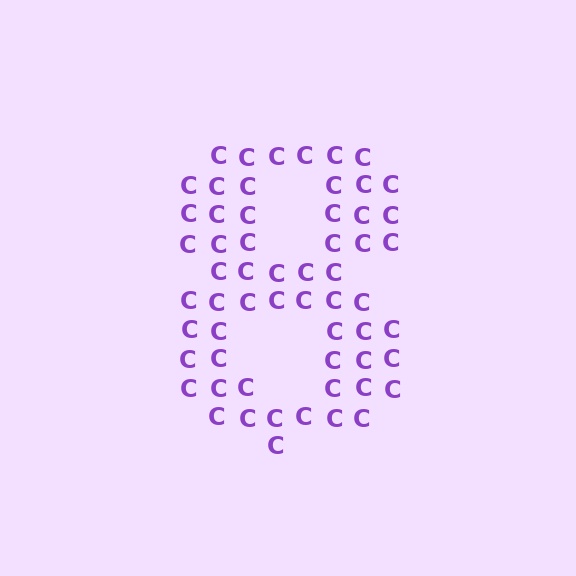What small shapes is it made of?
It is made of small letter C's.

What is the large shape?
The large shape is the digit 8.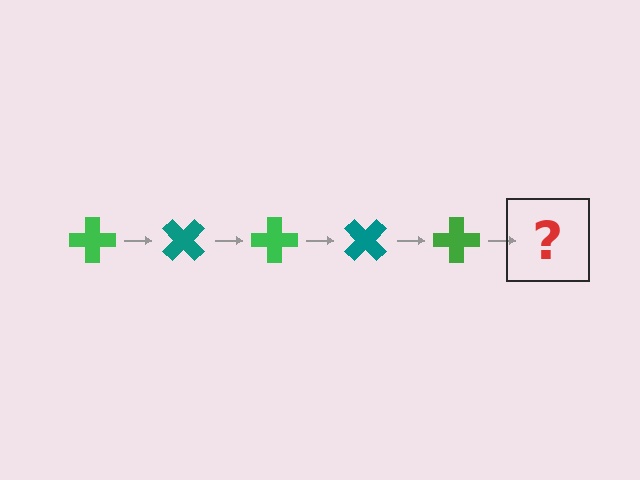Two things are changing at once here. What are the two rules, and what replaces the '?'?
The two rules are that it rotates 45 degrees each step and the color cycles through green and teal. The '?' should be a teal cross, rotated 225 degrees from the start.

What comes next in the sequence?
The next element should be a teal cross, rotated 225 degrees from the start.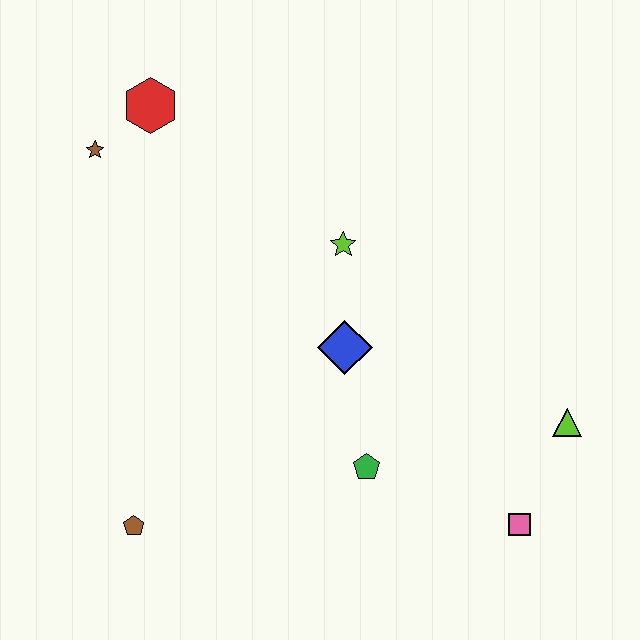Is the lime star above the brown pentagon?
Yes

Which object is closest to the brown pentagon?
The green pentagon is closest to the brown pentagon.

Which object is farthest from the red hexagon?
The pink square is farthest from the red hexagon.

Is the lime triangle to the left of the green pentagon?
No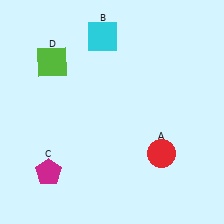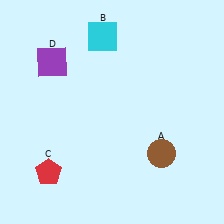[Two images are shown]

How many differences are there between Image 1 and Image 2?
There are 3 differences between the two images.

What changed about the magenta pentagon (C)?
In Image 1, C is magenta. In Image 2, it changed to red.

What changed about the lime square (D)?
In Image 1, D is lime. In Image 2, it changed to purple.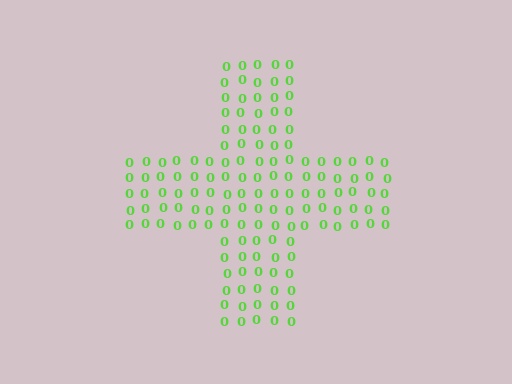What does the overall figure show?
The overall figure shows a cross.